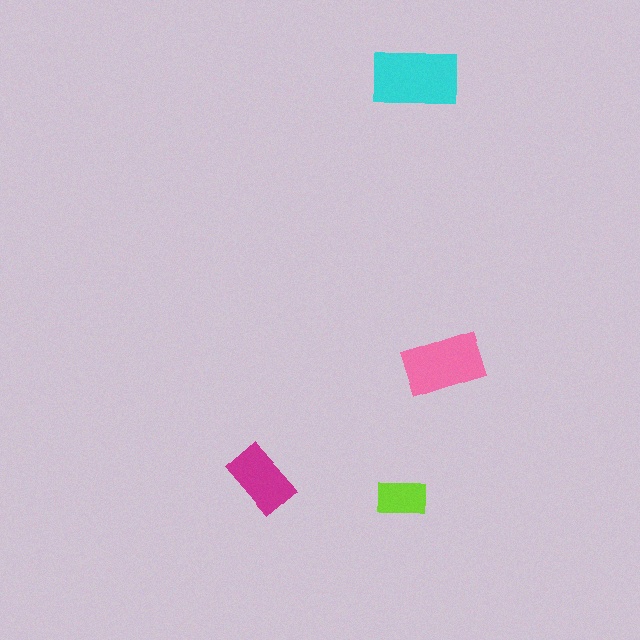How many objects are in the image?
There are 4 objects in the image.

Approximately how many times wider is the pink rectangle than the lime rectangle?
About 1.5 times wider.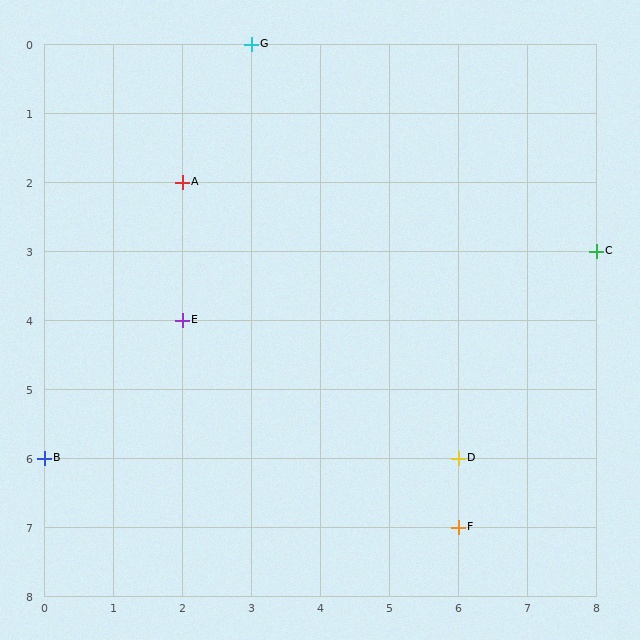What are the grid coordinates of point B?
Point B is at grid coordinates (0, 6).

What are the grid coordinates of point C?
Point C is at grid coordinates (8, 3).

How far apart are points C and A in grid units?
Points C and A are 6 columns and 1 row apart (about 6.1 grid units diagonally).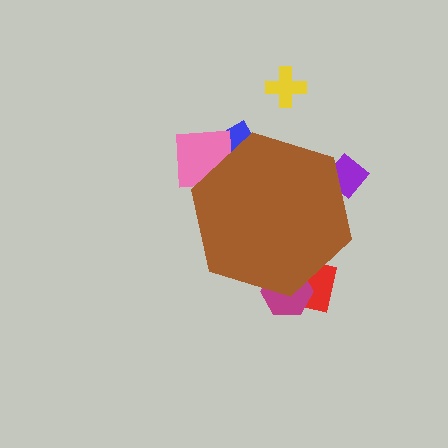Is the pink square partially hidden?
Yes, the pink square is partially hidden behind the brown hexagon.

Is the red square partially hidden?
Yes, the red square is partially hidden behind the brown hexagon.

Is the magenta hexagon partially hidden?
Yes, the magenta hexagon is partially hidden behind the brown hexagon.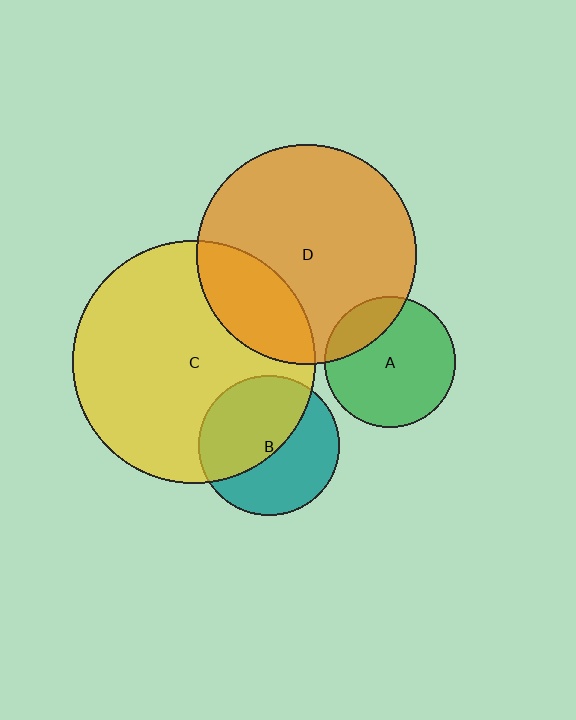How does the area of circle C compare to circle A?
Approximately 3.4 times.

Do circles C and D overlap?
Yes.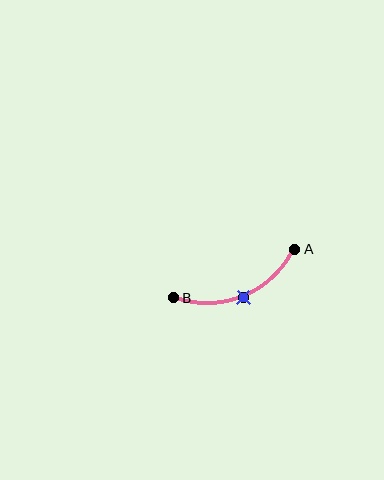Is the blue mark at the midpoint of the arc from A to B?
Yes. The blue mark lies on the arc at equal arc-length from both A and B — it is the arc midpoint.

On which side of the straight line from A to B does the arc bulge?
The arc bulges below the straight line connecting A and B.